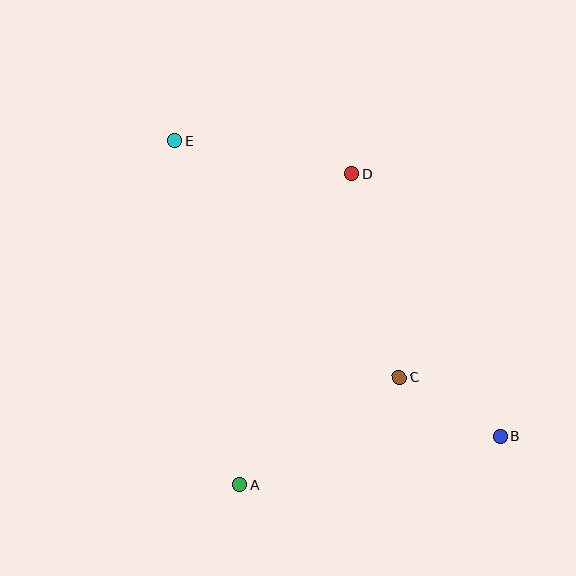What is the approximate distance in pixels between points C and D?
The distance between C and D is approximately 210 pixels.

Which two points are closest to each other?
Points B and C are closest to each other.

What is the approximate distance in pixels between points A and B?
The distance between A and B is approximately 264 pixels.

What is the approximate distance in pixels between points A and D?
The distance between A and D is approximately 331 pixels.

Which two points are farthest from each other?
Points B and E are farthest from each other.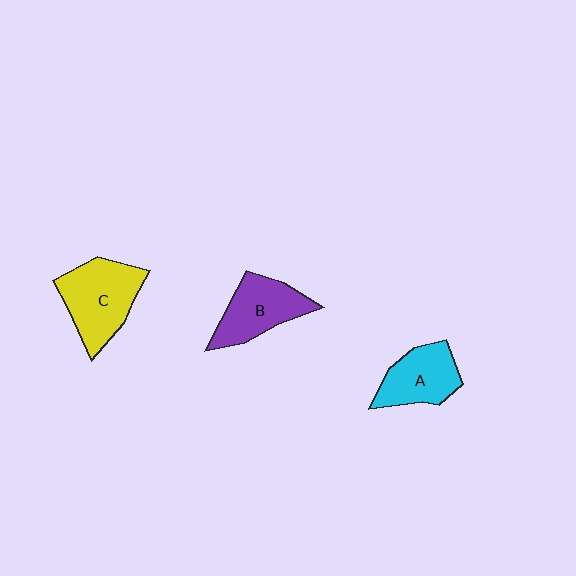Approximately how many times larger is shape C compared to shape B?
Approximately 1.2 times.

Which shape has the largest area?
Shape C (yellow).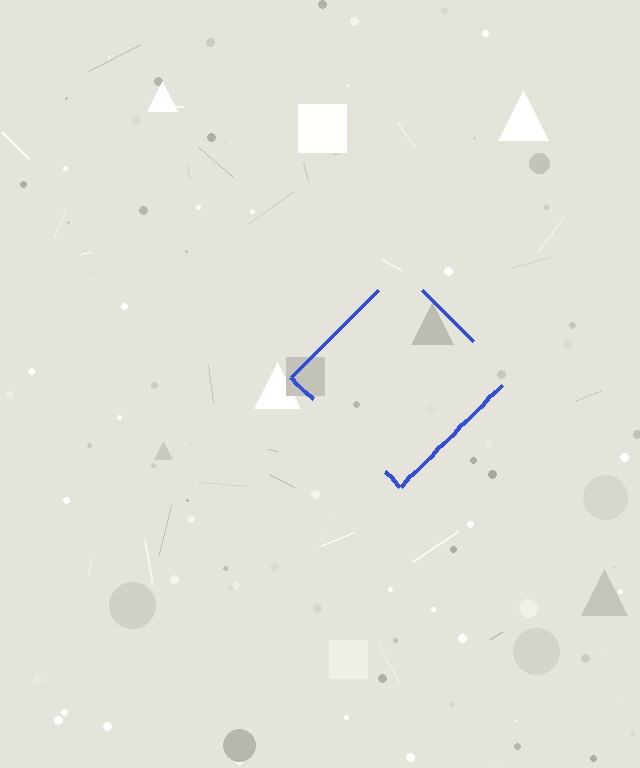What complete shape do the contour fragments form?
The contour fragments form a diamond.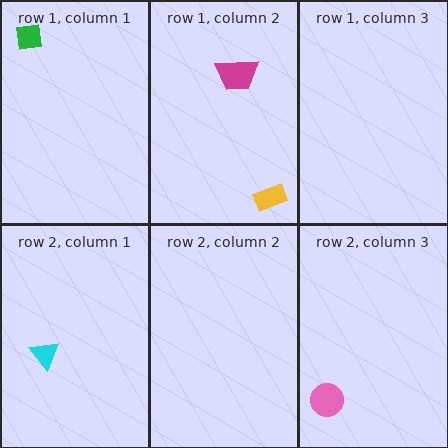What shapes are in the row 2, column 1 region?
The cyan triangle.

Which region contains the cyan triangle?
The row 2, column 1 region.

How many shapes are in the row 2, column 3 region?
1.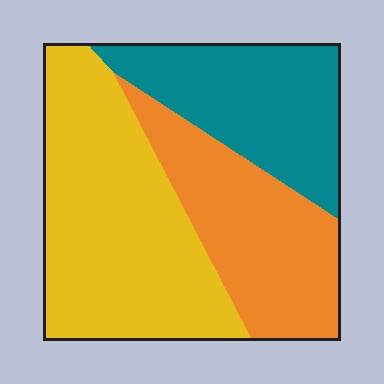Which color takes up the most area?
Yellow, at roughly 45%.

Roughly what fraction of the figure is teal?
Teal covers about 25% of the figure.